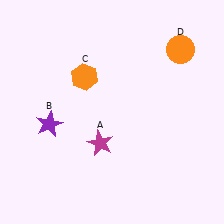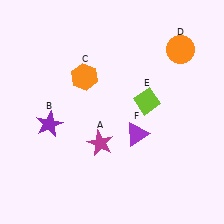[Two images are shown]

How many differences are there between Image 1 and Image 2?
There are 2 differences between the two images.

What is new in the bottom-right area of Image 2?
A purple triangle (F) was added in the bottom-right area of Image 2.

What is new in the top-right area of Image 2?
A lime diamond (E) was added in the top-right area of Image 2.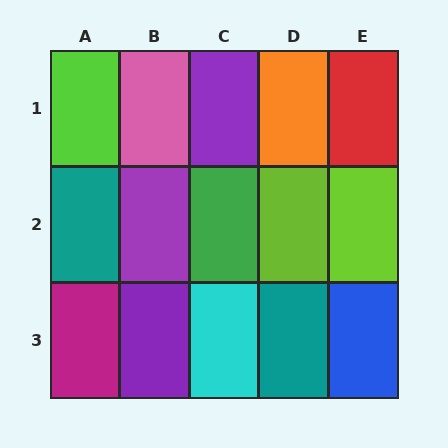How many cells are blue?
1 cell is blue.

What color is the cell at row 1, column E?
Red.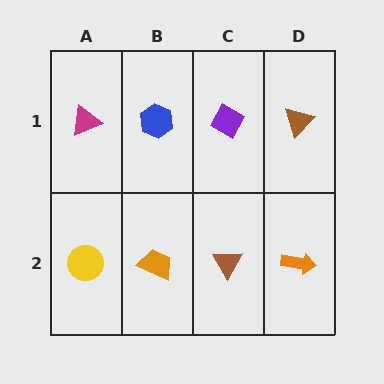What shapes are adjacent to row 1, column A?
A yellow circle (row 2, column A), a blue hexagon (row 1, column B).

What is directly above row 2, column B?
A blue hexagon.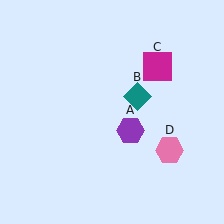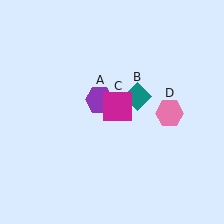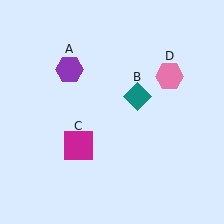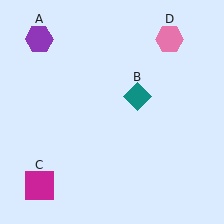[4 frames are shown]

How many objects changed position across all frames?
3 objects changed position: purple hexagon (object A), magenta square (object C), pink hexagon (object D).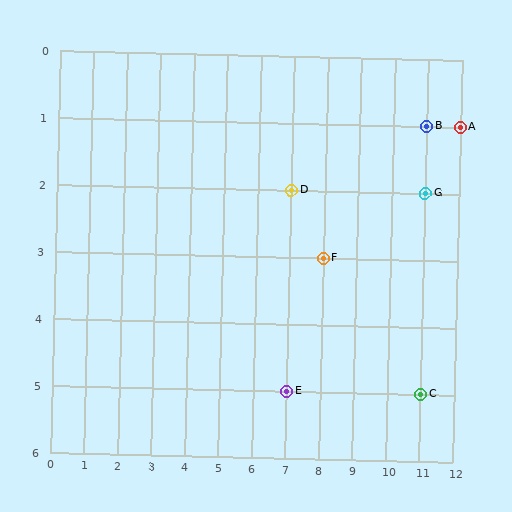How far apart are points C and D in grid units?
Points C and D are 4 columns and 3 rows apart (about 5.0 grid units diagonally).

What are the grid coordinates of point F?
Point F is at grid coordinates (8, 3).